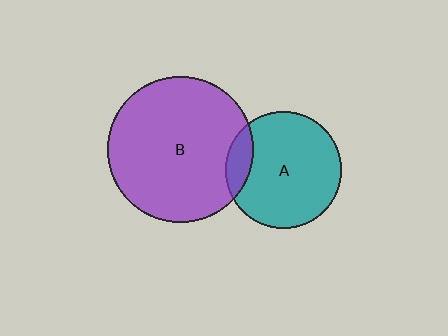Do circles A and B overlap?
Yes.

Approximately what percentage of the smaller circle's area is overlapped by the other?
Approximately 15%.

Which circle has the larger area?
Circle B (purple).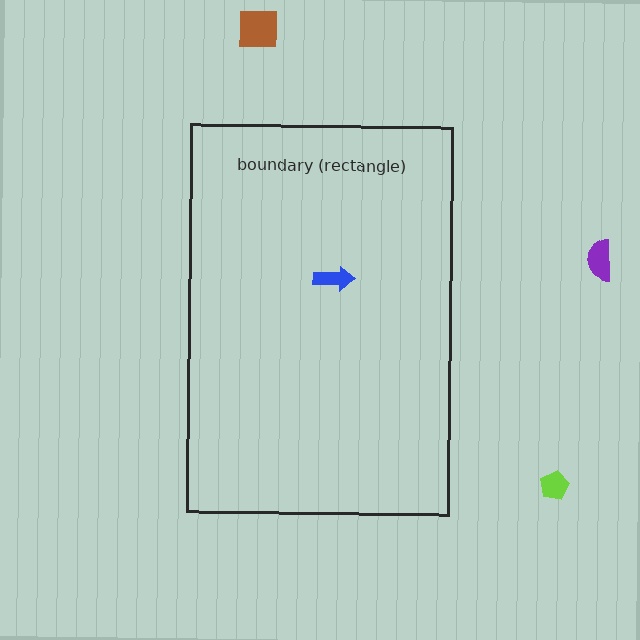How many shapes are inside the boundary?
1 inside, 3 outside.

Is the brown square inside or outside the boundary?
Outside.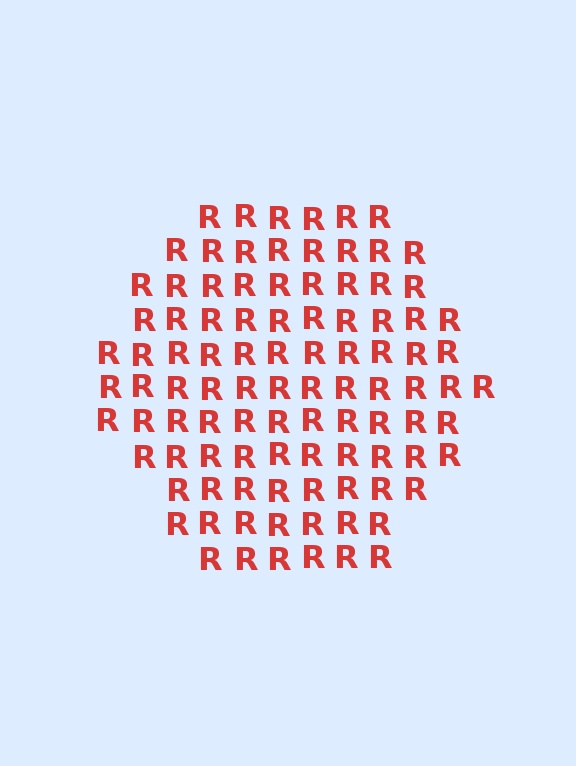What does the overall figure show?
The overall figure shows a hexagon.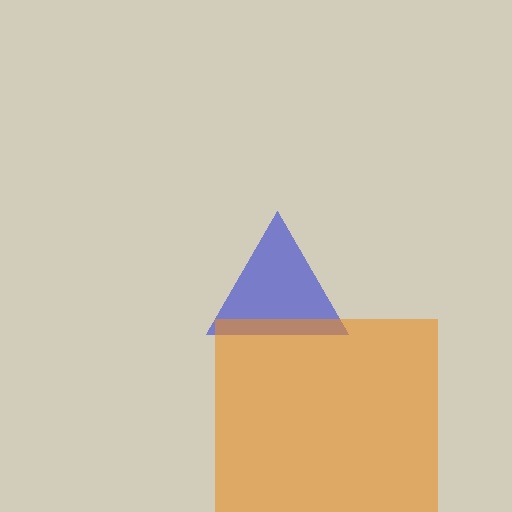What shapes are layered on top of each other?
The layered shapes are: a blue triangle, an orange square.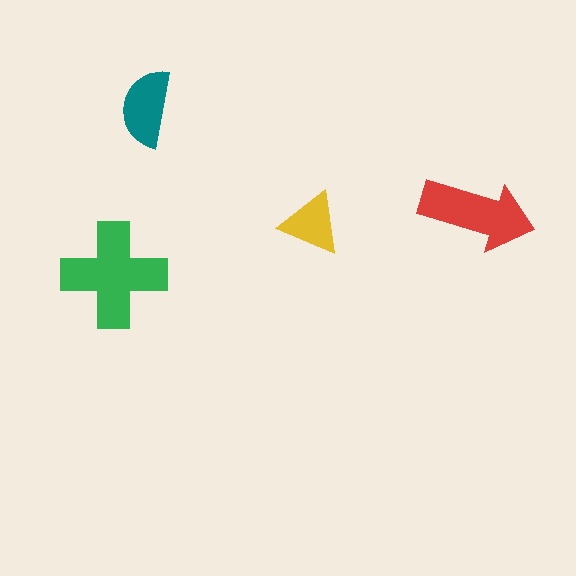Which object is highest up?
The teal semicircle is topmost.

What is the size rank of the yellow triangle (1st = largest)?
4th.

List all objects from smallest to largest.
The yellow triangle, the teal semicircle, the red arrow, the green cross.